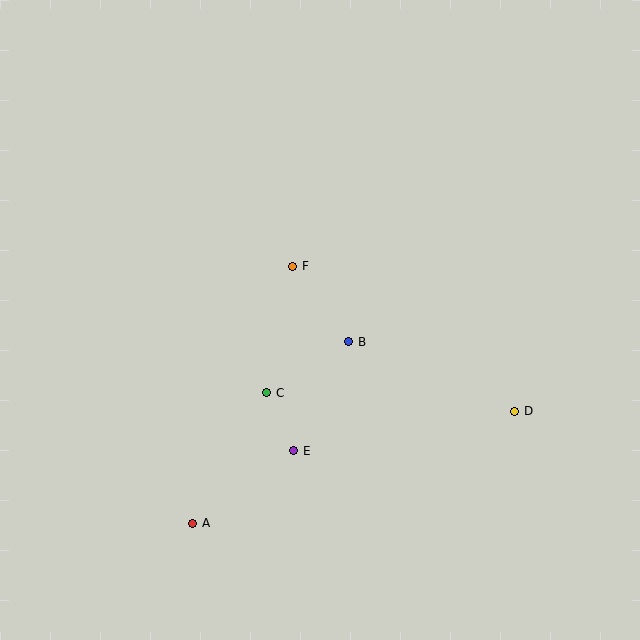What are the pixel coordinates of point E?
Point E is at (294, 451).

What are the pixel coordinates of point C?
Point C is at (267, 393).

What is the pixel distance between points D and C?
The distance between D and C is 249 pixels.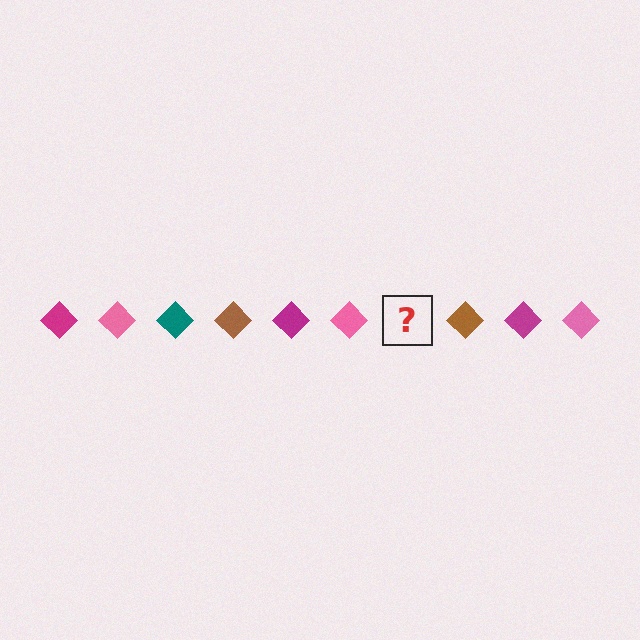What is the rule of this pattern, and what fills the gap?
The rule is that the pattern cycles through magenta, pink, teal, brown diamonds. The gap should be filled with a teal diamond.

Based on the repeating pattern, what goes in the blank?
The blank should be a teal diamond.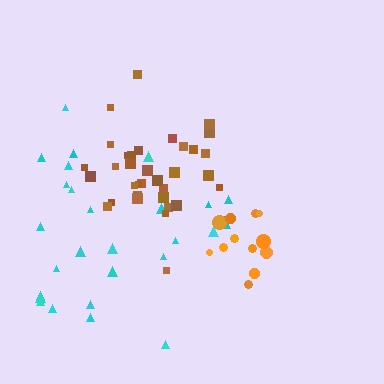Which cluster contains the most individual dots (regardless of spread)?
Brown (35).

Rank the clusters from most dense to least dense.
brown, orange, cyan.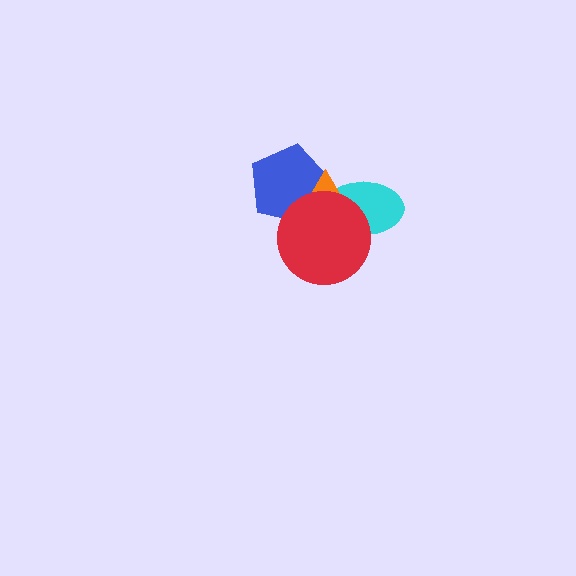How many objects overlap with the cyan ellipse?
2 objects overlap with the cyan ellipse.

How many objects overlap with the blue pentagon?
2 objects overlap with the blue pentagon.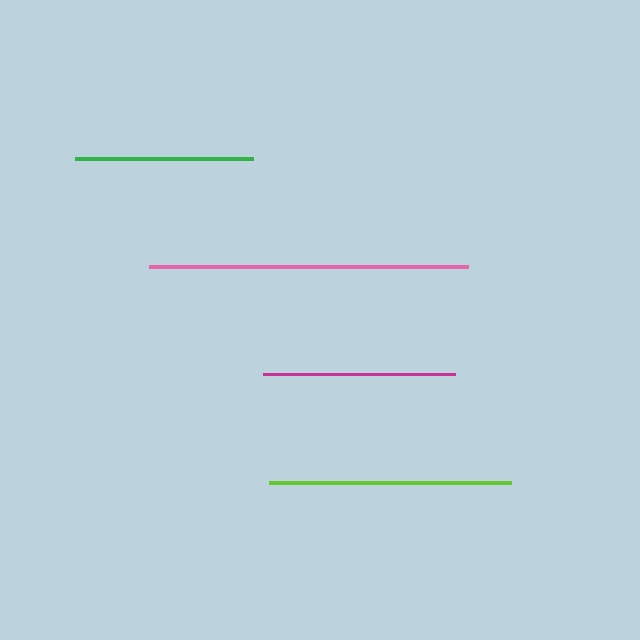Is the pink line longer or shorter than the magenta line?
The pink line is longer than the magenta line.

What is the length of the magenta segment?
The magenta segment is approximately 192 pixels long.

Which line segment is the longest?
The pink line is the longest at approximately 319 pixels.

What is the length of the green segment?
The green segment is approximately 178 pixels long.